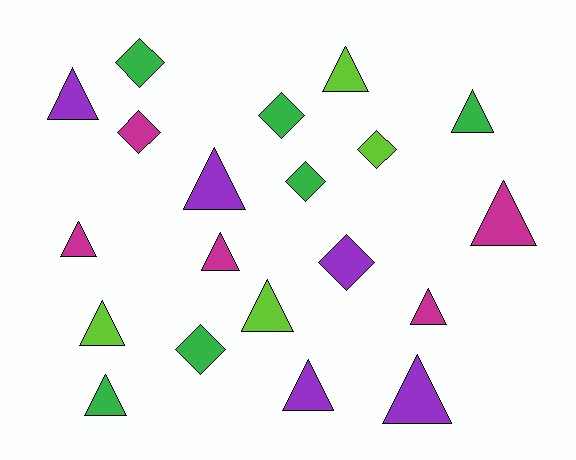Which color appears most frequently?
Green, with 6 objects.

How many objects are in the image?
There are 20 objects.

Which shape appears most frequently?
Triangle, with 13 objects.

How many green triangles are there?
There are 2 green triangles.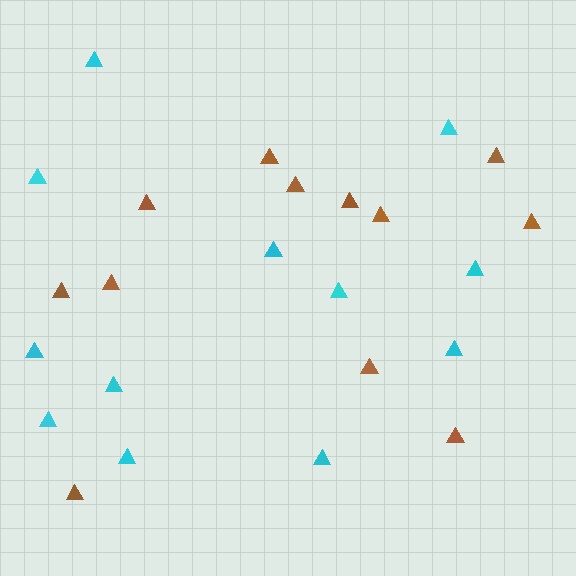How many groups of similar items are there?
There are 2 groups: one group of cyan triangles (12) and one group of brown triangles (12).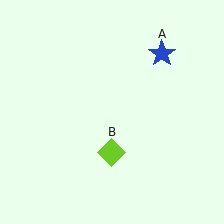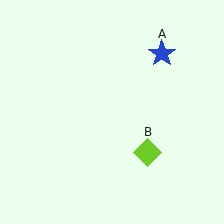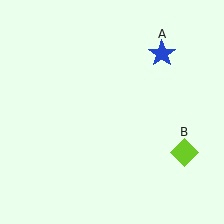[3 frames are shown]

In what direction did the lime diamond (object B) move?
The lime diamond (object B) moved right.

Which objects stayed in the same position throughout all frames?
Blue star (object A) remained stationary.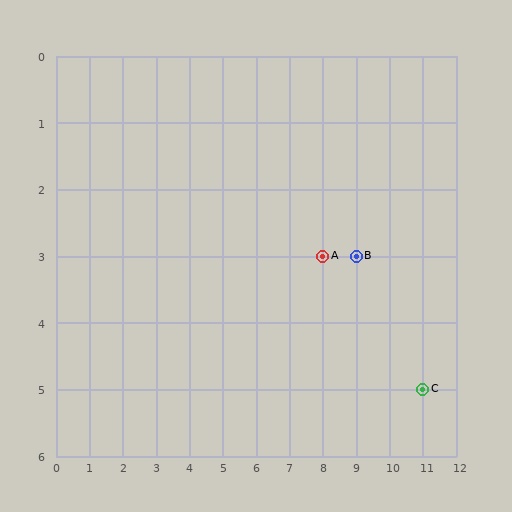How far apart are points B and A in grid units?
Points B and A are 1 column apart.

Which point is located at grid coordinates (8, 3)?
Point A is at (8, 3).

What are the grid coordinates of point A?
Point A is at grid coordinates (8, 3).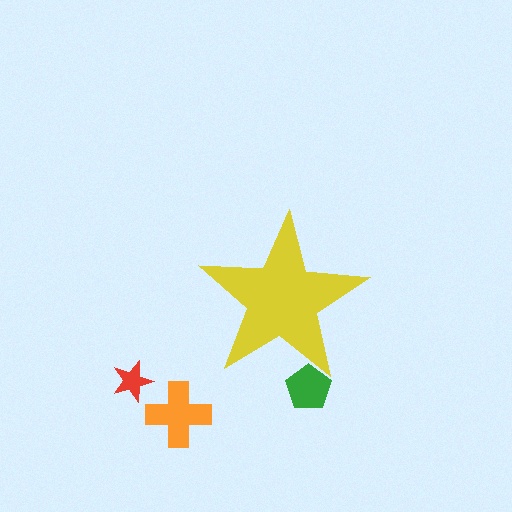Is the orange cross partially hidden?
No, the orange cross is fully visible.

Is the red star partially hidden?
No, the red star is fully visible.